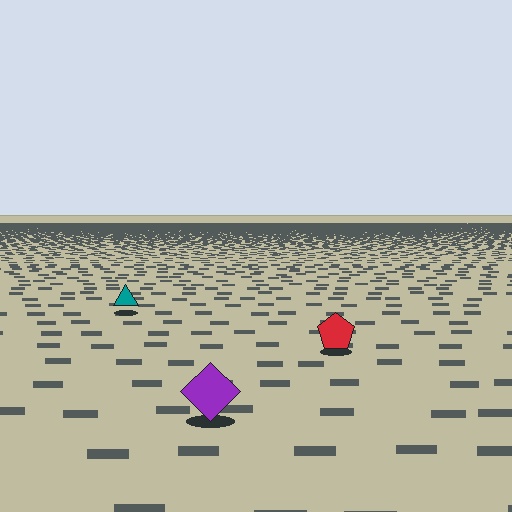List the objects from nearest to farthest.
From nearest to farthest: the purple diamond, the red pentagon, the teal triangle.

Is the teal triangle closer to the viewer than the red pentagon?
No. The red pentagon is closer — you can tell from the texture gradient: the ground texture is coarser near it.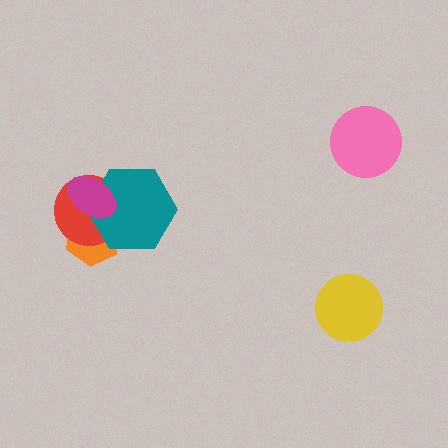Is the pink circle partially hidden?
No, no other shape covers it.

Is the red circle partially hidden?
Yes, it is partially covered by another shape.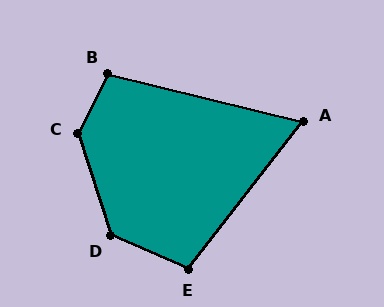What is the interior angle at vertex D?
Approximately 131 degrees (obtuse).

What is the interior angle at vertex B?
Approximately 103 degrees (obtuse).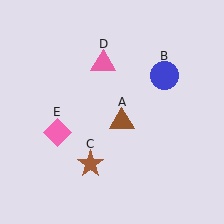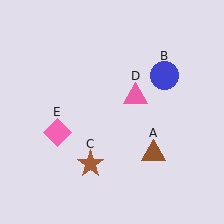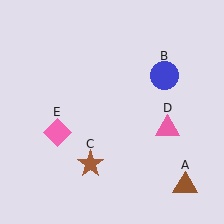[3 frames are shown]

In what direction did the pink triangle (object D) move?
The pink triangle (object D) moved down and to the right.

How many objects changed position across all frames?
2 objects changed position: brown triangle (object A), pink triangle (object D).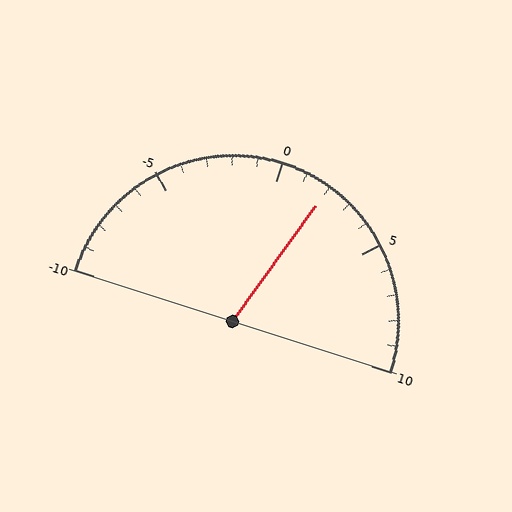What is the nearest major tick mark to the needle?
The nearest major tick mark is 0.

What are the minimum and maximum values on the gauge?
The gauge ranges from -10 to 10.